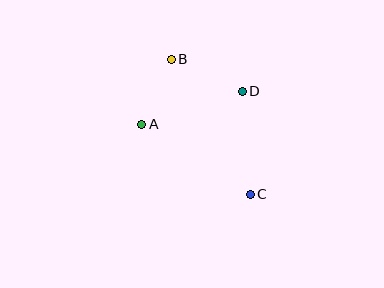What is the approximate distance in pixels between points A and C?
The distance between A and C is approximately 129 pixels.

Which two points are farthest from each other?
Points B and C are farthest from each other.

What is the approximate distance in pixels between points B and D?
The distance between B and D is approximately 78 pixels.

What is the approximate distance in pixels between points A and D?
The distance between A and D is approximately 106 pixels.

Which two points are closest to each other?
Points A and B are closest to each other.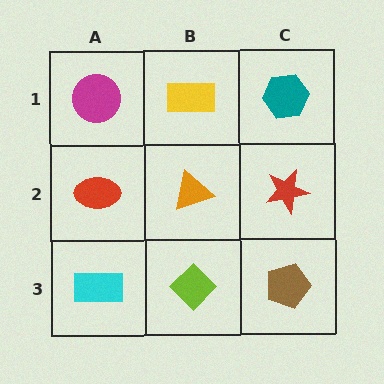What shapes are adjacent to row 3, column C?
A red star (row 2, column C), a lime diamond (row 3, column B).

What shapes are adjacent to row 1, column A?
A red ellipse (row 2, column A), a yellow rectangle (row 1, column B).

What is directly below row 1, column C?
A red star.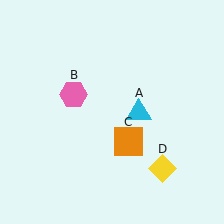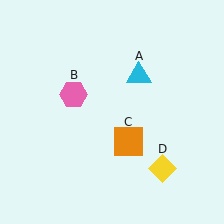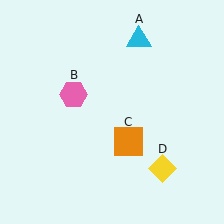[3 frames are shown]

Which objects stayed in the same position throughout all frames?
Pink hexagon (object B) and orange square (object C) and yellow diamond (object D) remained stationary.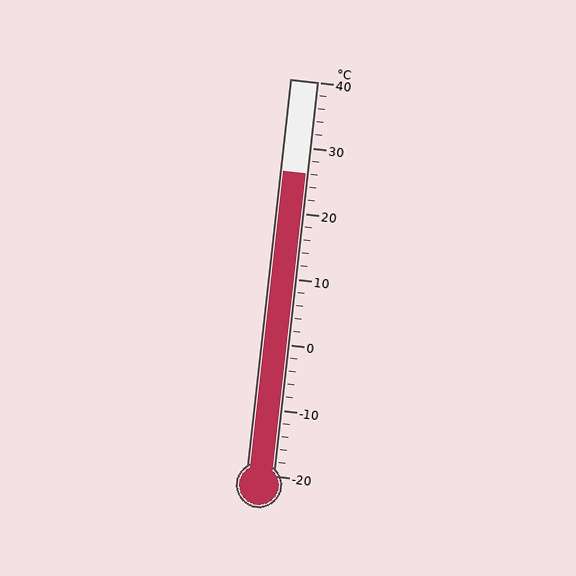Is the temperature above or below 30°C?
The temperature is below 30°C.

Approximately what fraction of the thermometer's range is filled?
The thermometer is filled to approximately 75% of its range.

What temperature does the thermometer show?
The thermometer shows approximately 26°C.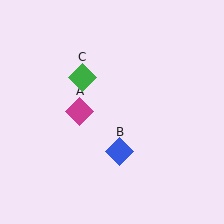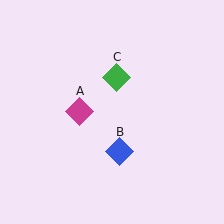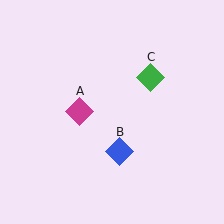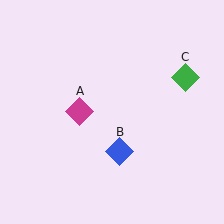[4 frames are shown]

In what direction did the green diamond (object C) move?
The green diamond (object C) moved right.